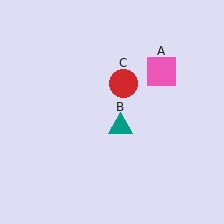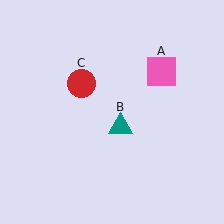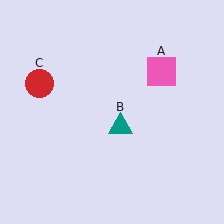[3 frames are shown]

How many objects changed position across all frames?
1 object changed position: red circle (object C).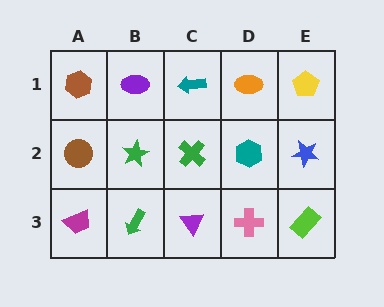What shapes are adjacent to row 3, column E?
A blue star (row 2, column E), a pink cross (row 3, column D).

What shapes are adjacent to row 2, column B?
A purple ellipse (row 1, column B), a green arrow (row 3, column B), a brown circle (row 2, column A), a green cross (row 2, column C).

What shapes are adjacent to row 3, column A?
A brown circle (row 2, column A), a green arrow (row 3, column B).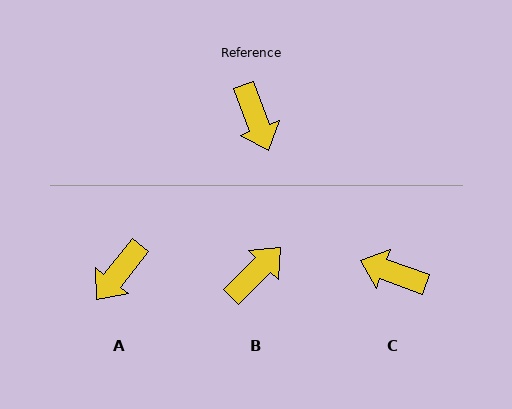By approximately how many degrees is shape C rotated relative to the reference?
Approximately 130 degrees clockwise.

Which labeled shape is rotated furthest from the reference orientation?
C, about 130 degrees away.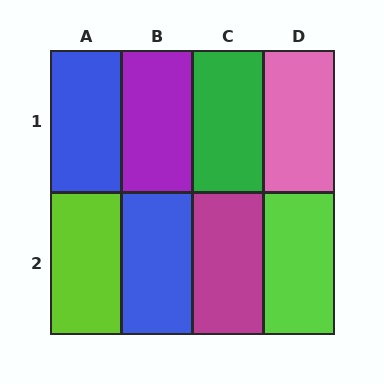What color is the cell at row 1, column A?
Blue.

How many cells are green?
1 cell is green.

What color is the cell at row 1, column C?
Green.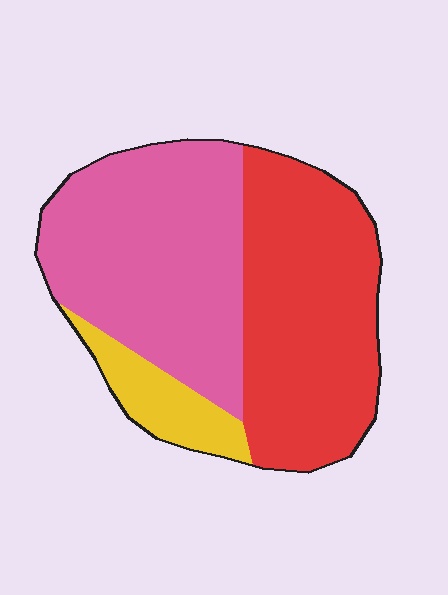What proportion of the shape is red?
Red takes up about two fifths (2/5) of the shape.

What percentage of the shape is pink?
Pink covers around 45% of the shape.